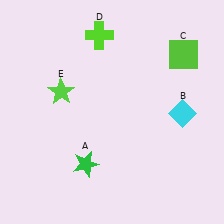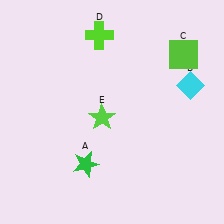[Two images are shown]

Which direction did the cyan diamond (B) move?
The cyan diamond (B) moved up.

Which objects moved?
The objects that moved are: the cyan diamond (B), the lime star (E).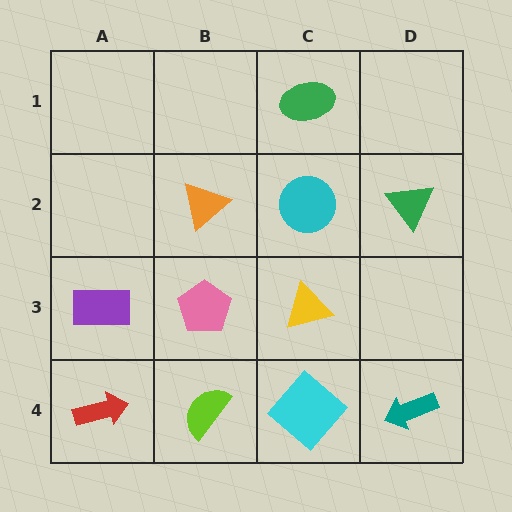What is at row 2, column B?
An orange triangle.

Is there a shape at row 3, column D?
No, that cell is empty.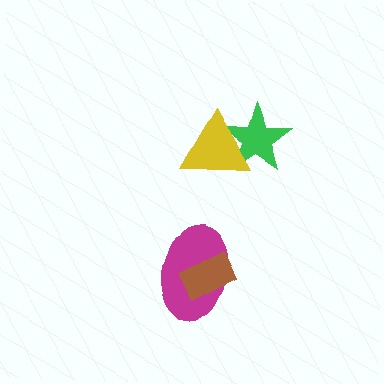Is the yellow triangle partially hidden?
No, no other shape covers it.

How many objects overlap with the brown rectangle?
1 object overlaps with the brown rectangle.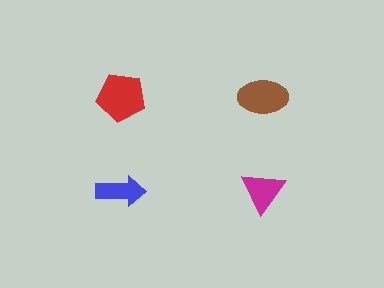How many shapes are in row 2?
2 shapes.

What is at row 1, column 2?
A brown ellipse.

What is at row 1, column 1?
A red pentagon.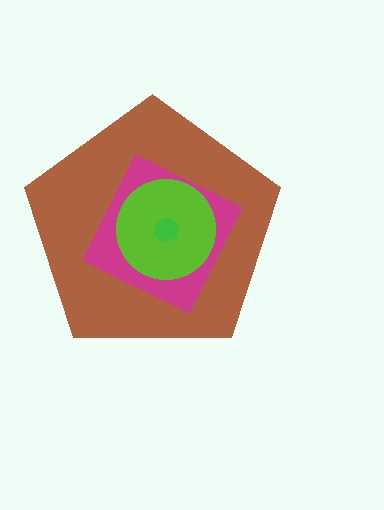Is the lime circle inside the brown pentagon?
Yes.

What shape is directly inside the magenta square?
The lime circle.